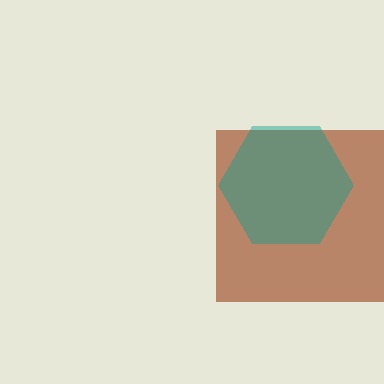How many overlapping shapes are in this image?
There are 2 overlapping shapes in the image.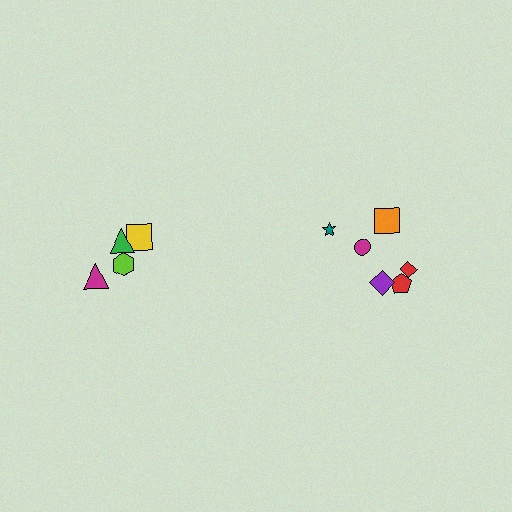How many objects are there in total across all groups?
There are 10 objects.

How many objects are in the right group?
There are 6 objects.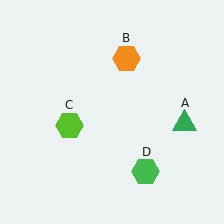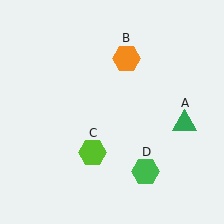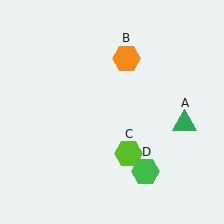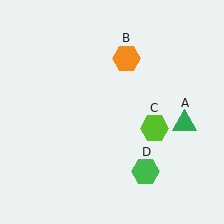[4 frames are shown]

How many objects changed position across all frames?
1 object changed position: lime hexagon (object C).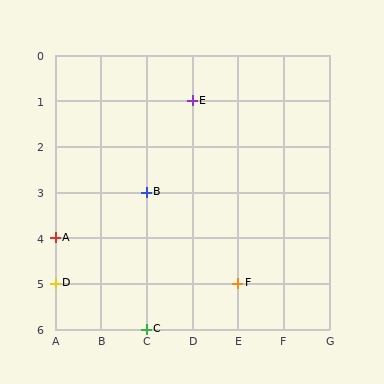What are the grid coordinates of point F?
Point F is at grid coordinates (E, 5).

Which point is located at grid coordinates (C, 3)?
Point B is at (C, 3).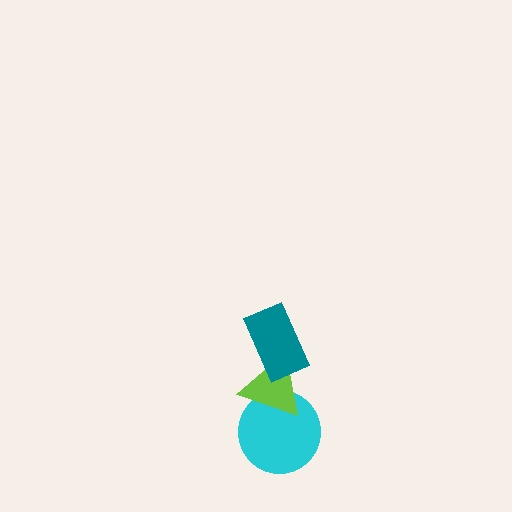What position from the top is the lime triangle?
The lime triangle is 2nd from the top.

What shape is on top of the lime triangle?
The teal rectangle is on top of the lime triangle.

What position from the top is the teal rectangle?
The teal rectangle is 1st from the top.